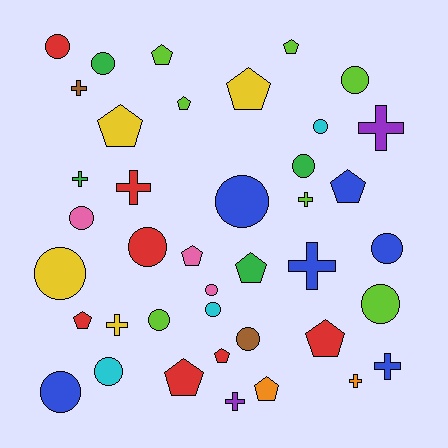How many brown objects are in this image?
There are 2 brown objects.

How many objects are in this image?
There are 40 objects.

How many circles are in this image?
There are 17 circles.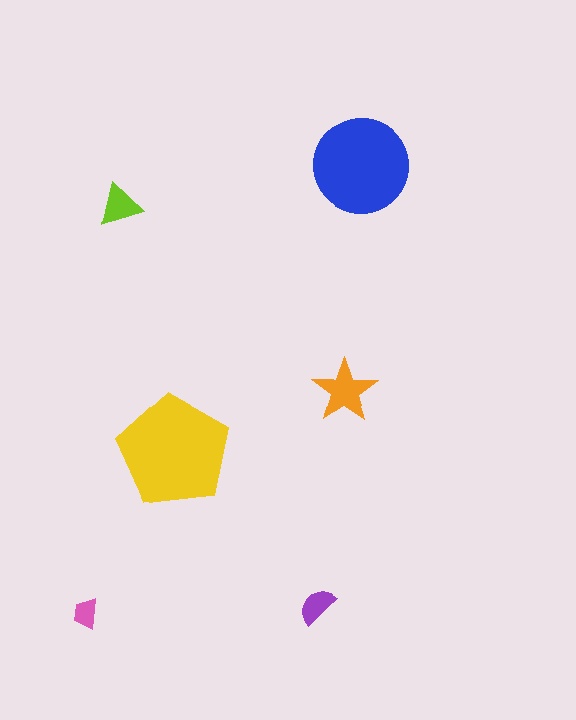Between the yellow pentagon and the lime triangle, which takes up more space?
The yellow pentagon.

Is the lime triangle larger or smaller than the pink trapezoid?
Larger.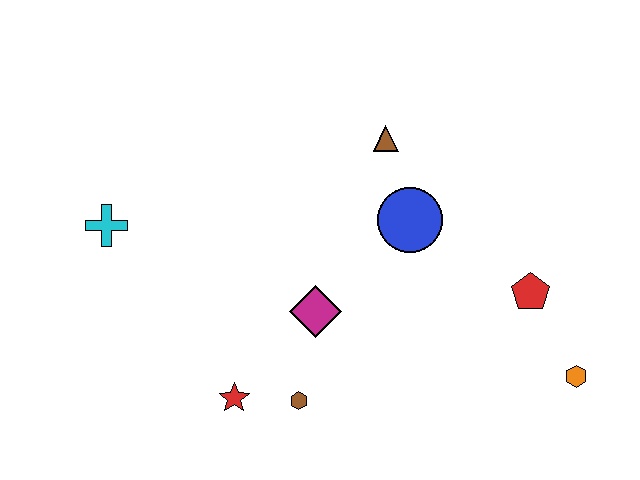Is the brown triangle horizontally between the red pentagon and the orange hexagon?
No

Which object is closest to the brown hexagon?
The red star is closest to the brown hexagon.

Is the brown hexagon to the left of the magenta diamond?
Yes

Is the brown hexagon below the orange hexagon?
Yes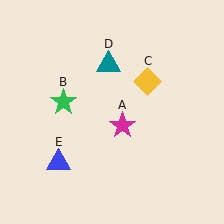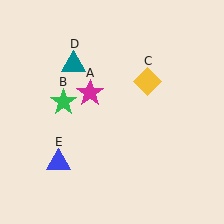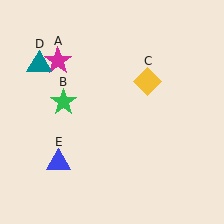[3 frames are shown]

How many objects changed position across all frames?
2 objects changed position: magenta star (object A), teal triangle (object D).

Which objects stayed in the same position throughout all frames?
Green star (object B) and yellow diamond (object C) and blue triangle (object E) remained stationary.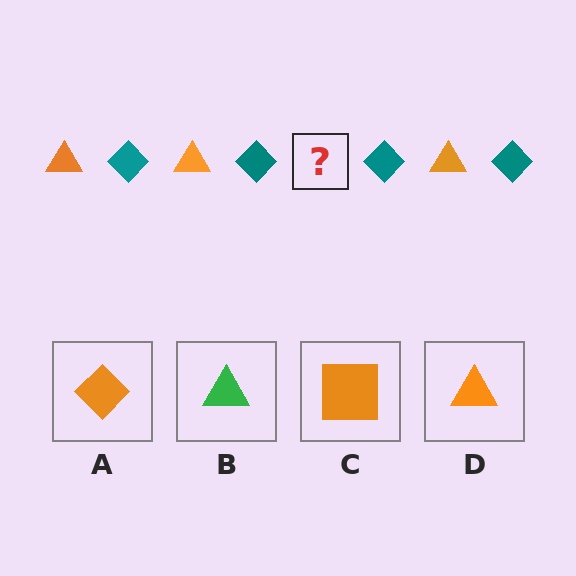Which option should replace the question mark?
Option D.